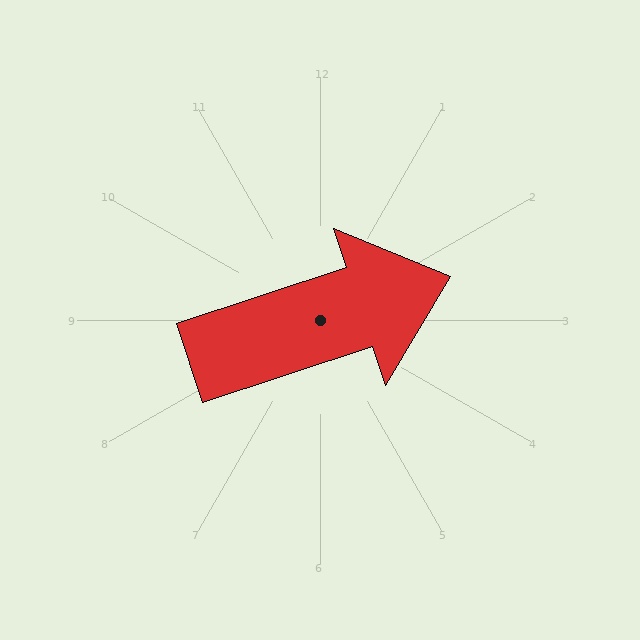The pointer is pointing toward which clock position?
Roughly 2 o'clock.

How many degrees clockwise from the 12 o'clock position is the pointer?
Approximately 72 degrees.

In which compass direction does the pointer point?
East.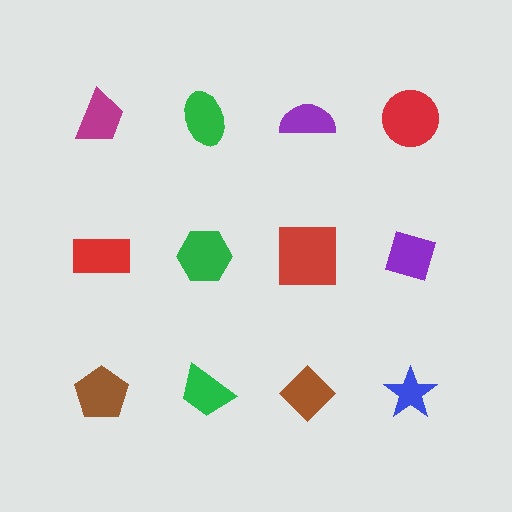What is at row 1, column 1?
A magenta trapezoid.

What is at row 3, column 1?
A brown pentagon.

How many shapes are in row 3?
4 shapes.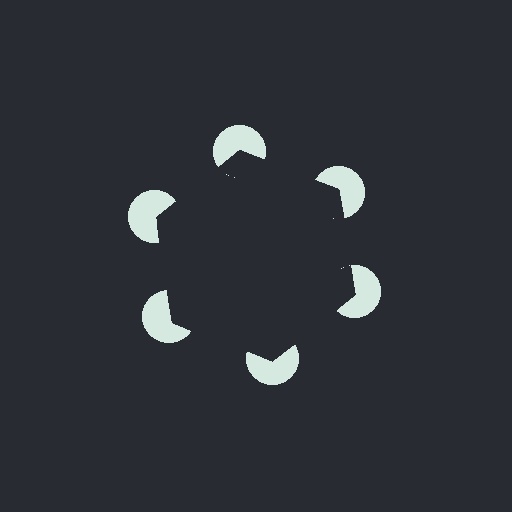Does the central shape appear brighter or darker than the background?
It typically appears slightly darker than the background, even though no actual brightness change is drawn.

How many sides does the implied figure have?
6 sides.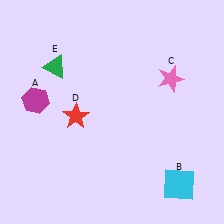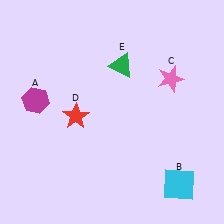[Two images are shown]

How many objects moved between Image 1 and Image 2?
1 object moved between the two images.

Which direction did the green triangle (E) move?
The green triangle (E) moved right.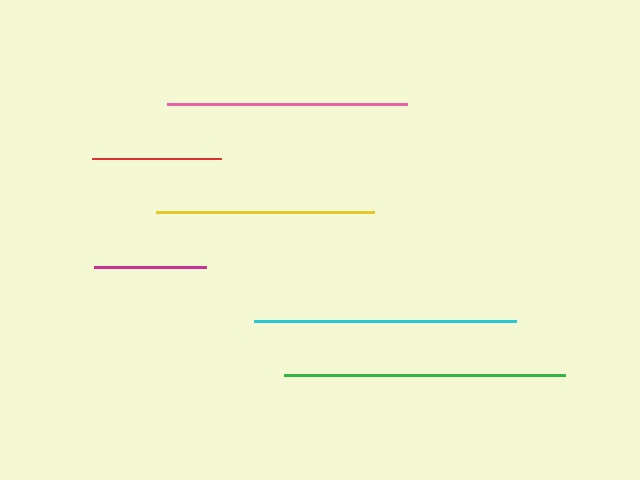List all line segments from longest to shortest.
From longest to shortest: green, cyan, pink, yellow, red, magenta.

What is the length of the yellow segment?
The yellow segment is approximately 218 pixels long.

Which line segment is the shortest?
The magenta line is the shortest at approximately 112 pixels.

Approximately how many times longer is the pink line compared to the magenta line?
The pink line is approximately 2.1 times the length of the magenta line.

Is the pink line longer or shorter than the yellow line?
The pink line is longer than the yellow line.